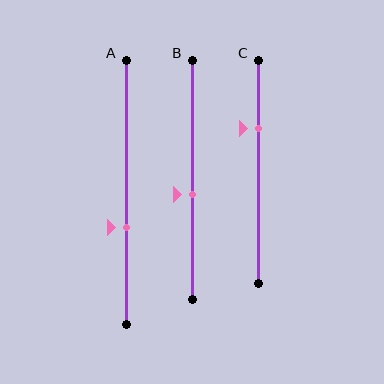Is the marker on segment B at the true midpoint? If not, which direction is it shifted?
No, the marker on segment B is shifted downward by about 6% of the segment length.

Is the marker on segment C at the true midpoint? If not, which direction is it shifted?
No, the marker on segment C is shifted upward by about 20% of the segment length.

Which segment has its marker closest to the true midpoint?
Segment B has its marker closest to the true midpoint.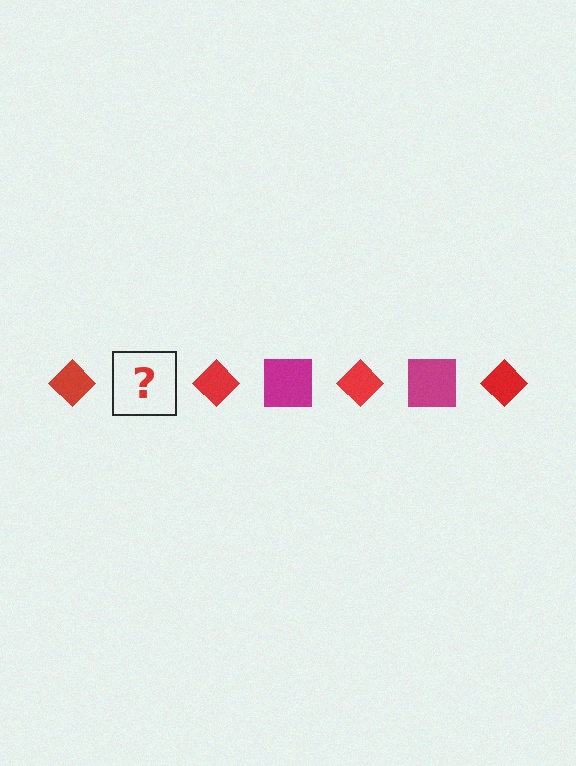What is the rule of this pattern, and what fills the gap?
The rule is that the pattern alternates between red diamond and magenta square. The gap should be filled with a magenta square.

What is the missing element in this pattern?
The missing element is a magenta square.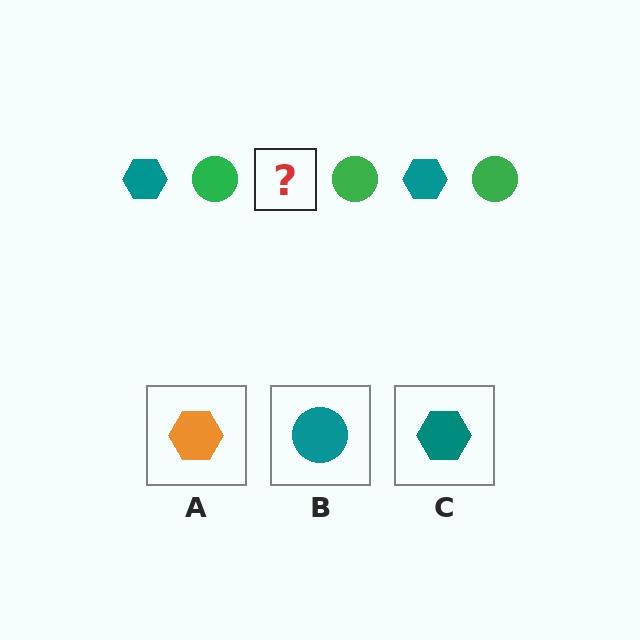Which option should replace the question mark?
Option C.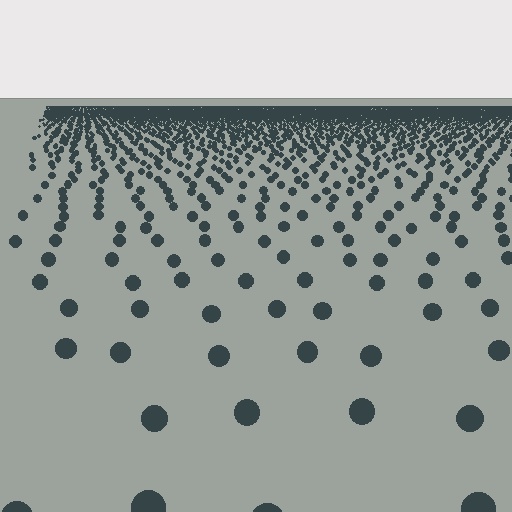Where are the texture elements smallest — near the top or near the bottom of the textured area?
Near the top.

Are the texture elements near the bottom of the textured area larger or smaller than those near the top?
Larger. Near the bottom, elements are closer to the viewer and appear at a bigger on-screen size.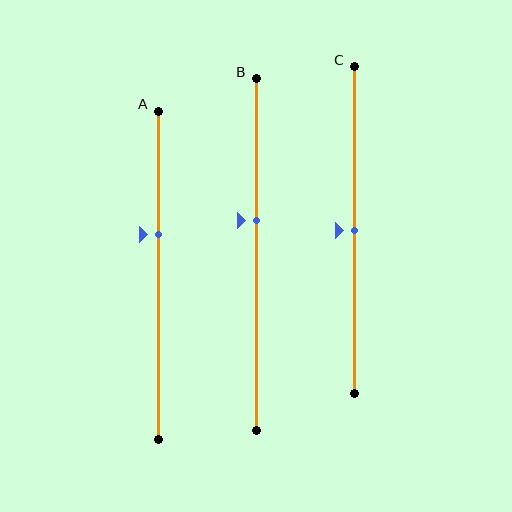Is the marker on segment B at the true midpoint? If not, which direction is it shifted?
No, the marker on segment B is shifted upward by about 10% of the segment length.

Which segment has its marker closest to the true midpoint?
Segment C has its marker closest to the true midpoint.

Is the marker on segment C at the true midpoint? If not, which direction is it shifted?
Yes, the marker on segment C is at the true midpoint.